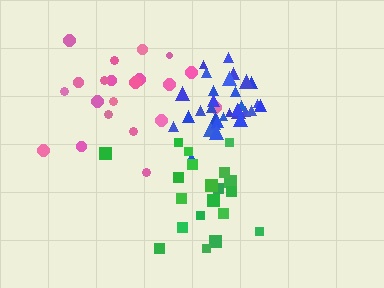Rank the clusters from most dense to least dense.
blue, green, pink.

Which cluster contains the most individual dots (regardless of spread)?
Blue (31).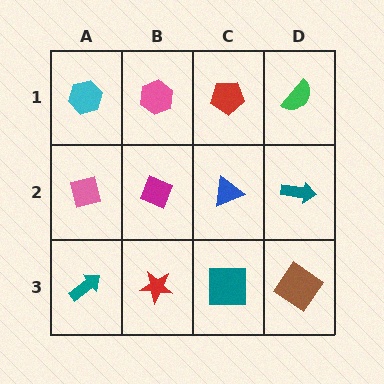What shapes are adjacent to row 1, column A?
A pink square (row 2, column A), a pink hexagon (row 1, column B).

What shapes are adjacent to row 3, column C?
A blue triangle (row 2, column C), a red star (row 3, column B), a brown diamond (row 3, column D).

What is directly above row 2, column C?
A red pentagon.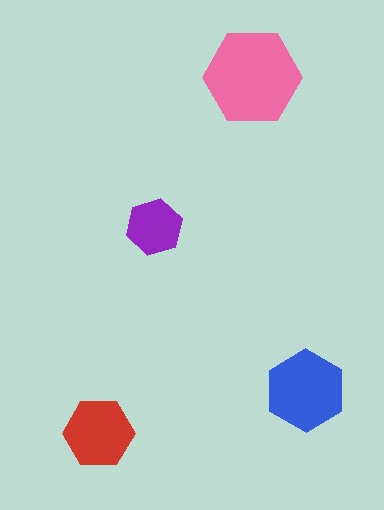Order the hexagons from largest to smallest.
the pink one, the blue one, the red one, the purple one.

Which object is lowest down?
The red hexagon is bottommost.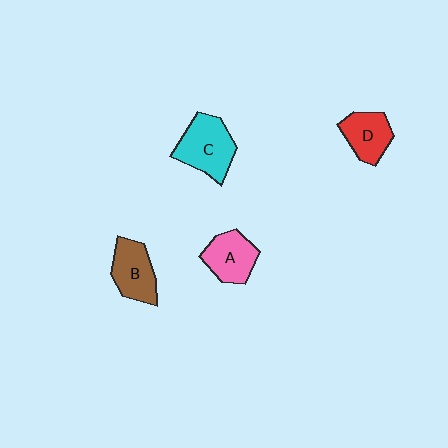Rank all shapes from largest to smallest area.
From largest to smallest: C (cyan), B (brown), A (pink), D (red).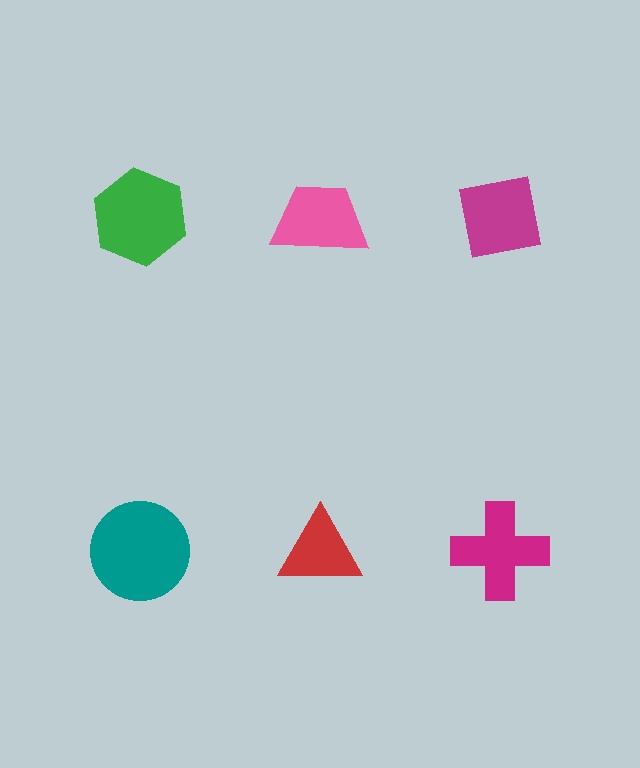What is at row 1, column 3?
A magenta square.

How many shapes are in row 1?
3 shapes.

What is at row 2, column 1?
A teal circle.